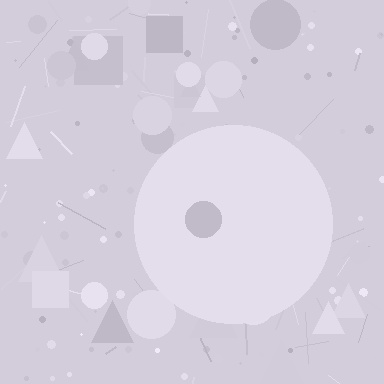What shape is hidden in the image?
A circle is hidden in the image.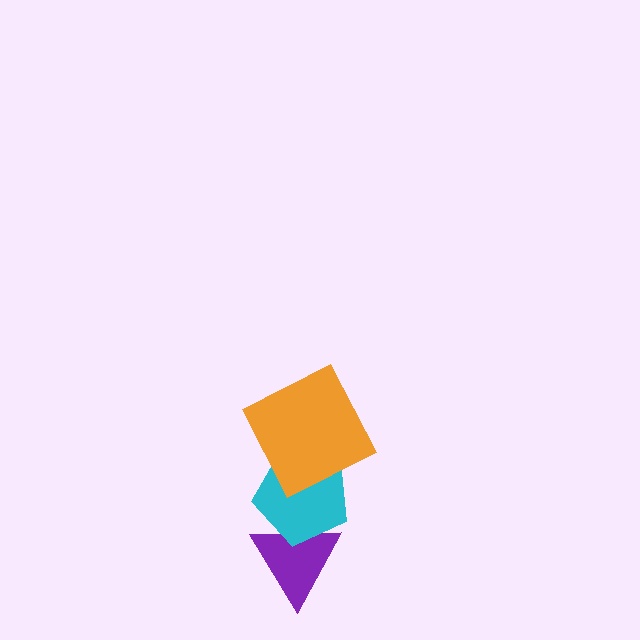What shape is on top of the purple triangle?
The cyan pentagon is on top of the purple triangle.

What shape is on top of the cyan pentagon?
The orange square is on top of the cyan pentagon.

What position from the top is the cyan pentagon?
The cyan pentagon is 2nd from the top.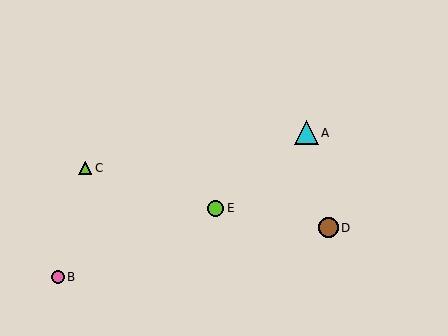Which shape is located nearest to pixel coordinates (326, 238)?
The brown circle (labeled D) at (328, 228) is nearest to that location.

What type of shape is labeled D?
Shape D is a brown circle.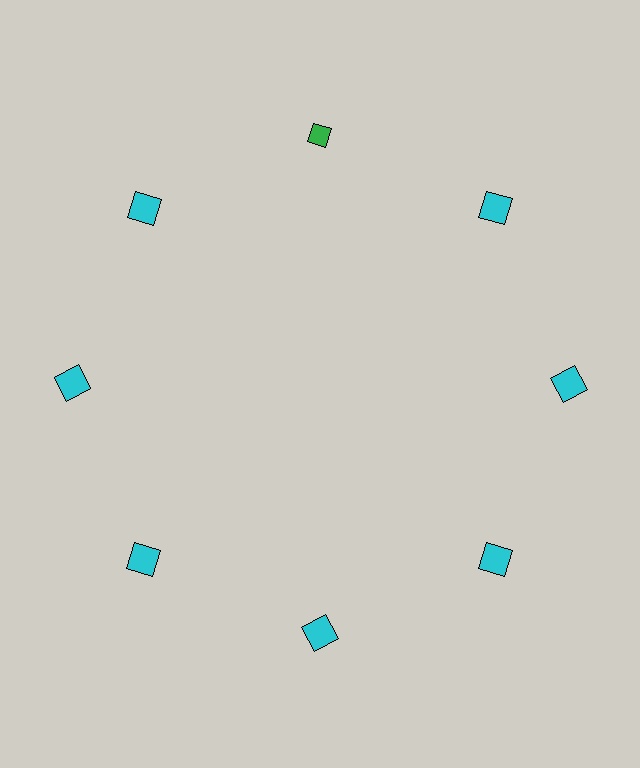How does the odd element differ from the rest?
It differs in both color (green instead of cyan) and shape (diamond instead of square).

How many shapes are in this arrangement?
There are 8 shapes arranged in a ring pattern.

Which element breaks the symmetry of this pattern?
The green diamond at roughly the 12 o'clock position breaks the symmetry. All other shapes are cyan squares.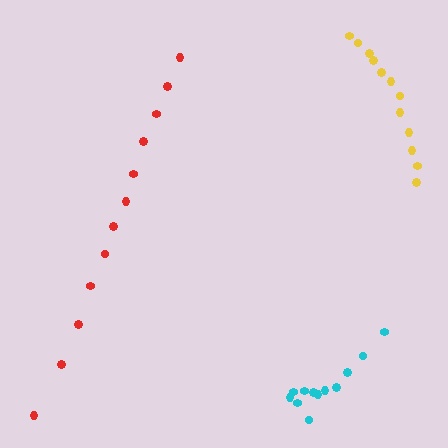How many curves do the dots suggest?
There are 3 distinct paths.